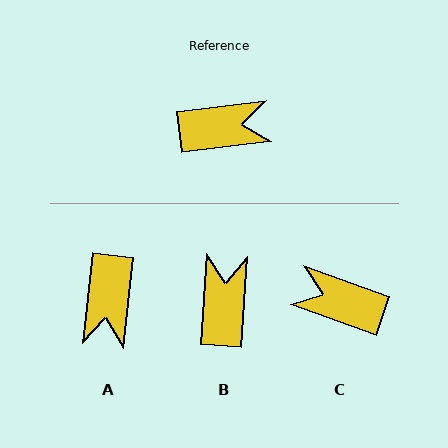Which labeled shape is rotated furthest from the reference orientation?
C, about 153 degrees away.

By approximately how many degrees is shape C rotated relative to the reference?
Approximately 153 degrees counter-clockwise.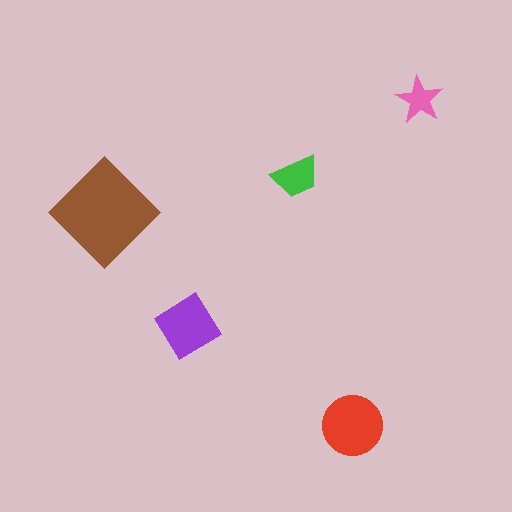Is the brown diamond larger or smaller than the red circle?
Larger.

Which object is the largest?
The brown diamond.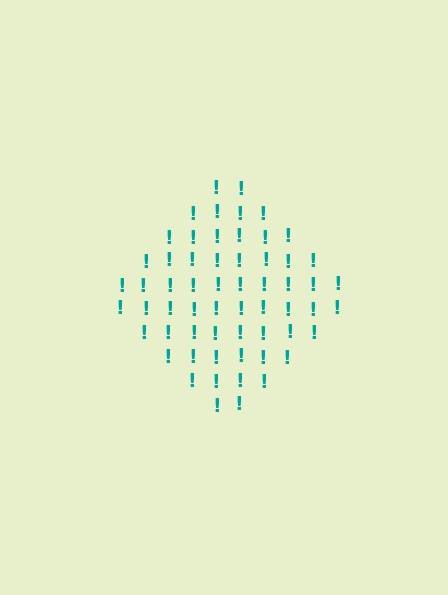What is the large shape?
The large shape is a diamond.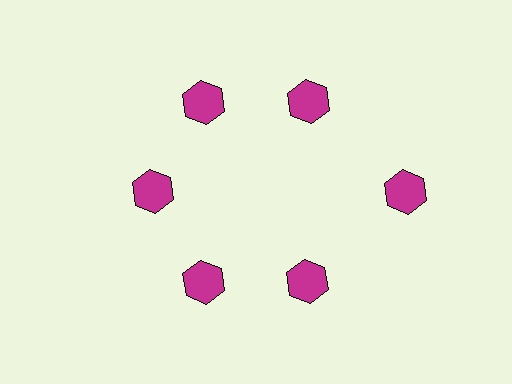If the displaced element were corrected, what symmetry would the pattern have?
It would have 6-fold rotational symmetry — the pattern would map onto itself every 60 degrees.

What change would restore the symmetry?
The symmetry would be restored by moving it inward, back onto the ring so that all 6 hexagons sit at equal angles and equal distance from the center.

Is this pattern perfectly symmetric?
No. The 6 magenta hexagons are arranged in a ring, but one element near the 3 o'clock position is pushed outward from the center, breaking the 6-fold rotational symmetry.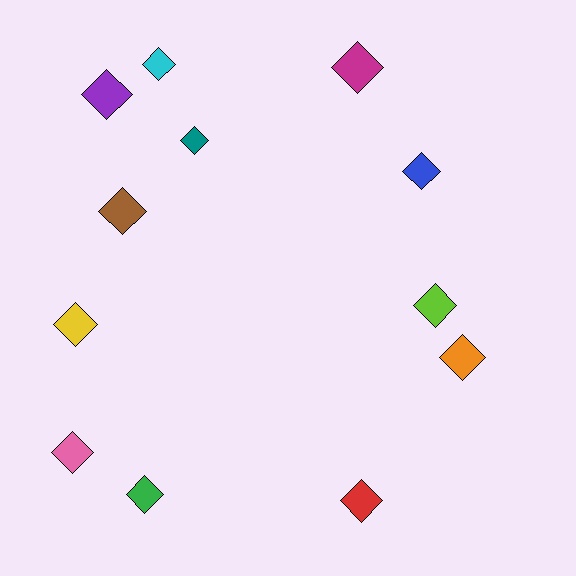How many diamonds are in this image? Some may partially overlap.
There are 12 diamonds.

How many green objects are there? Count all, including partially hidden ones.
There is 1 green object.